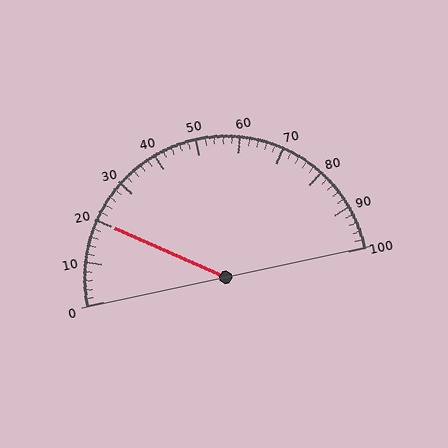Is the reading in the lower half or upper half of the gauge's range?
The reading is in the lower half of the range (0 to 100).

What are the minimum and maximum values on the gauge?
The gauge ranges from 0 to 100.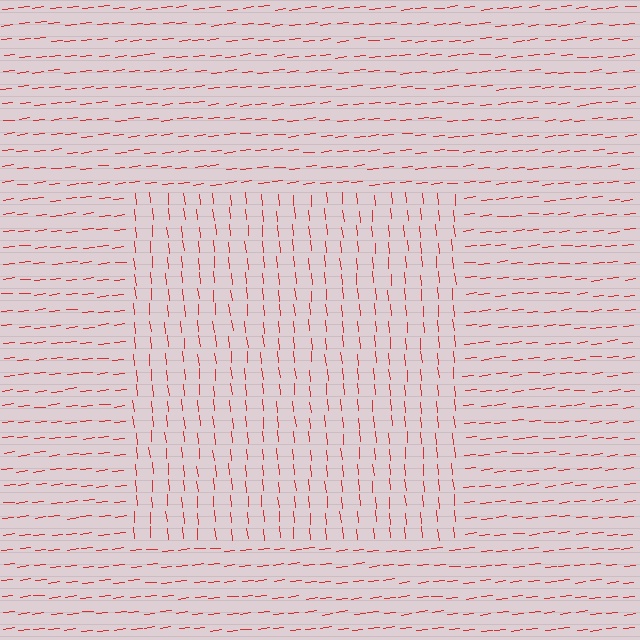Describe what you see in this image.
The image is filled with small red line segments. A rectangle region in the image has lines oriented differently from the surrounding lines, creating a visible texture boundary.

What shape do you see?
I see a rectangle.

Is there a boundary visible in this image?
Yes, there is a texture boundary formed by a change in line orientation.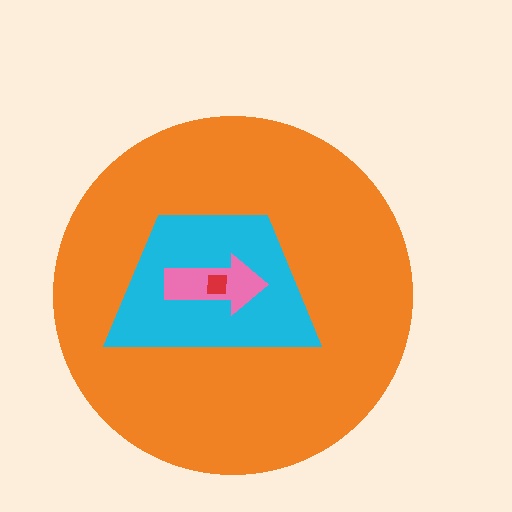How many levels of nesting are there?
4.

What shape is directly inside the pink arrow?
The red square.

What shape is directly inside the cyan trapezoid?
The pink arrow.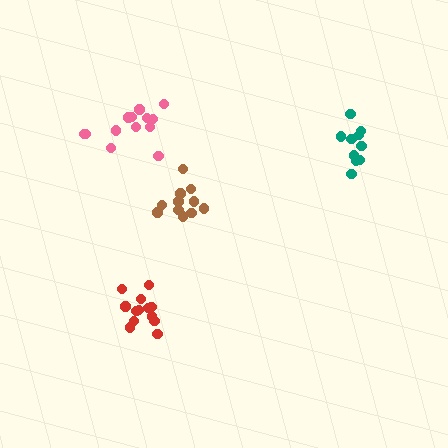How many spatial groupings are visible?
There are 4 spatial groupings.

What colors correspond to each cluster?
The clusters are colored: red, teal, brown, pink.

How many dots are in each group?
Group 1: 13 dots, Group 2: 10 dots, Group 3: 11 dots, Group 4: 13 dots (47 total).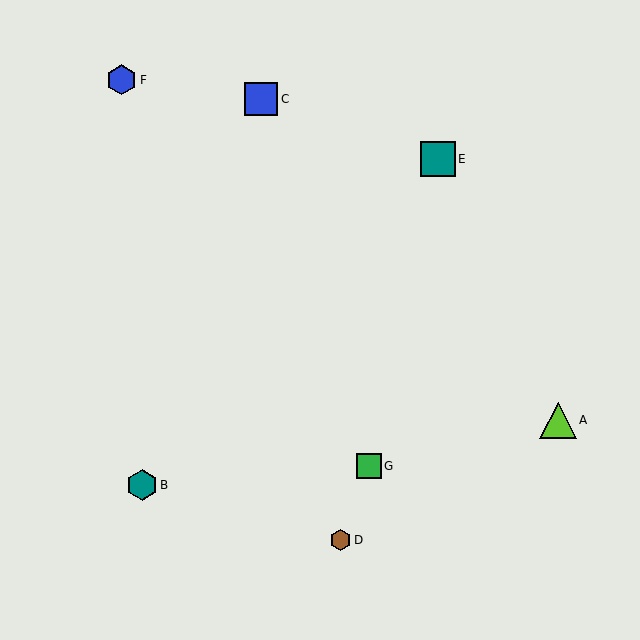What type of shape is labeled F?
Shape F is a blue hexagon.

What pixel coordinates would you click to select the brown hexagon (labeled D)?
Click at (340, 540) to select the brown hexagon D.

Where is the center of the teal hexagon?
The center of the teal hexagon is at (142, 485).